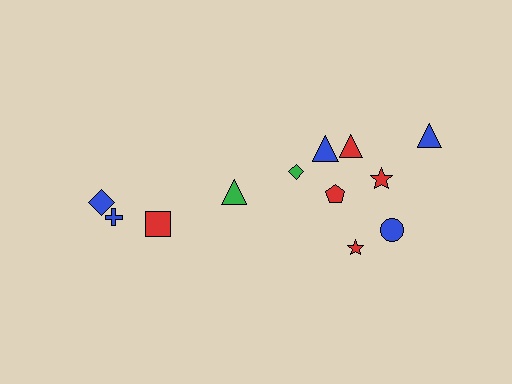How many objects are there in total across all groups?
There are 12 objects.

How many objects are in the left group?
There are 4 objects.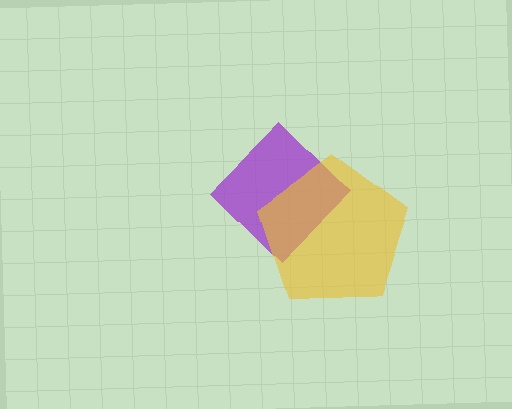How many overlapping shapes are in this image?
There are 2 overlapping shapes in the image.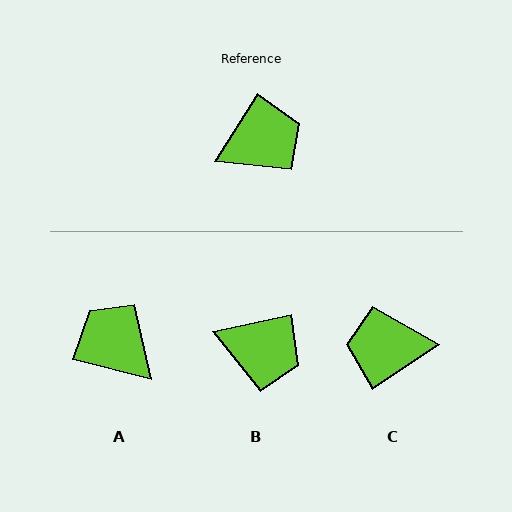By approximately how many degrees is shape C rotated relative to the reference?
Approximately 156 degrees counter-clockwise.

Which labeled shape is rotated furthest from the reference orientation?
C, about 156 degrees away.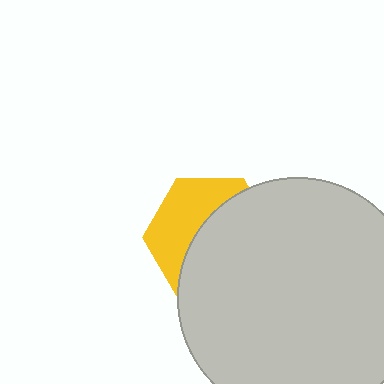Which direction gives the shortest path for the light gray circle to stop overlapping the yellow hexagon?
Moving right gives the shortest separation.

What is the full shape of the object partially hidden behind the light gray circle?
The partially hidden object is a yellow hexagon.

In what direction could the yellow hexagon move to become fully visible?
The yellow hexagon could move left. That would shift it out from behind the light gray circle entirely.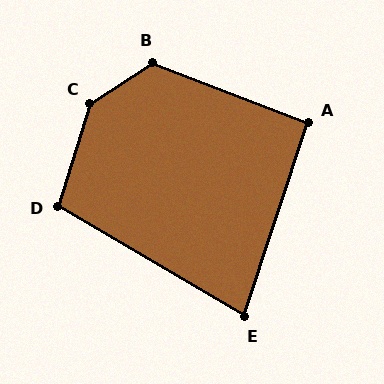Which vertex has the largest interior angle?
C, at approximately 140 degrees.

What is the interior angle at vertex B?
Approximately 126 degrees (obtuse).